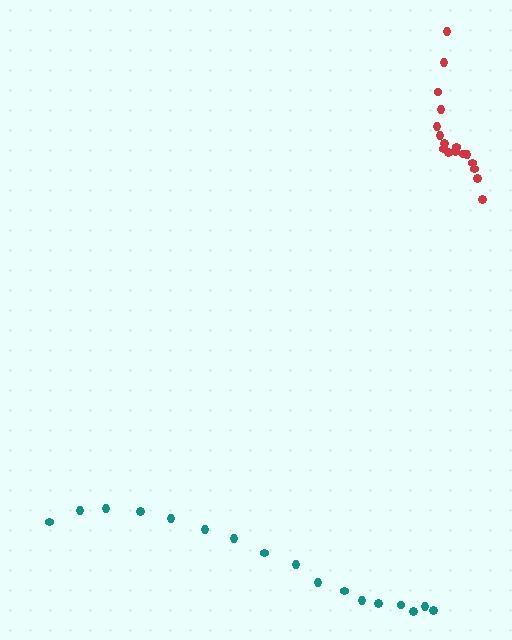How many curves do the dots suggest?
There are 2 distinct paths.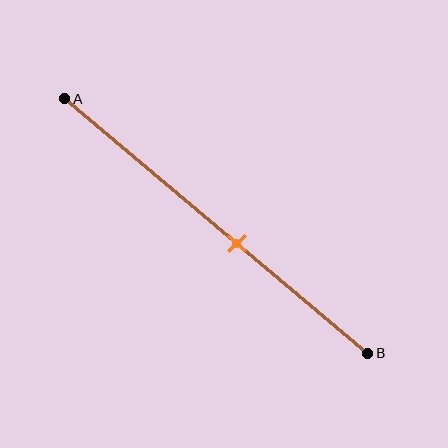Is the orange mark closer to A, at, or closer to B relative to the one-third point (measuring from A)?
The orange mark is closer to point B than the one-third point of segment AB.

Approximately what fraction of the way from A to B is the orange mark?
The orange mark is approximately 55% of the way from A to B.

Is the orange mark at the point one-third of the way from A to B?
No, the mark is at about 55% from A, not at the 33% one-third point.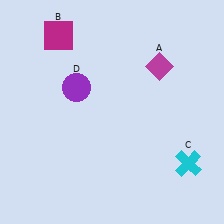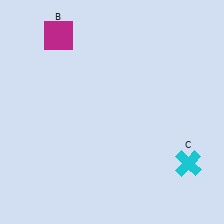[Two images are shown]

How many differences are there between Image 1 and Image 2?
There are 2 differences between the two images.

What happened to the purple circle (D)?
The purple circle (D) was removed in Image 2. It was in the top-left area of Image 1.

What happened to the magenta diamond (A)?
The magenta diamond (A) was removed in Image 2. It was in the top-right area of Image 1.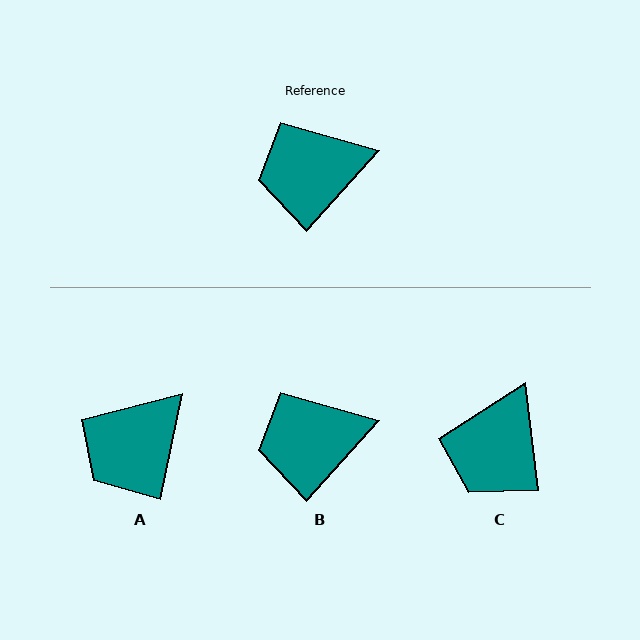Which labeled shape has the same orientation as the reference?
B.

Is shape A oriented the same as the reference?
No, it is off by about 31 degrees.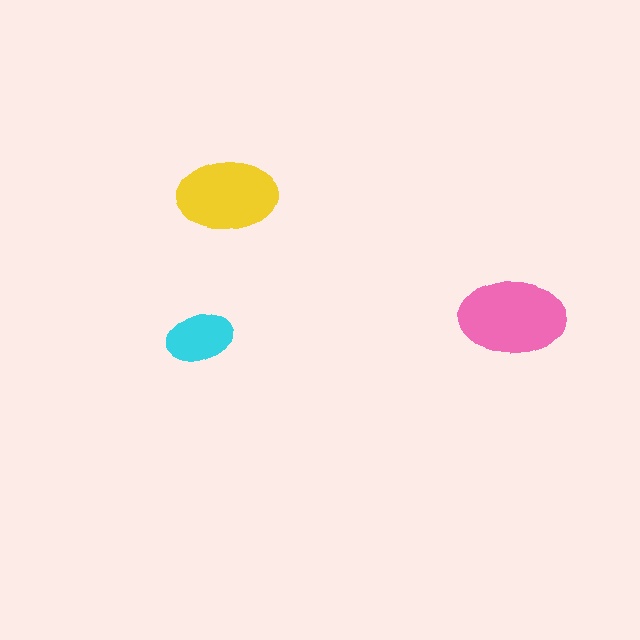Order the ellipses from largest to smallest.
the pink one, the yellow one, the cyan one.